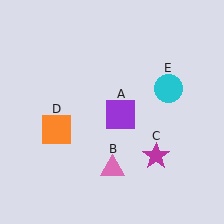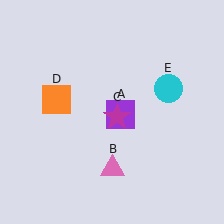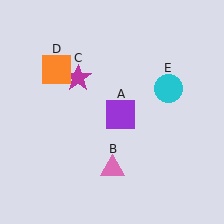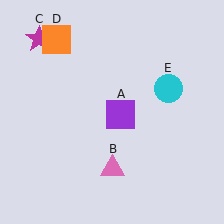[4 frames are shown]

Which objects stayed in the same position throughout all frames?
Purple square (object A) and pink triangle (object B) and cyan circle (object E) remained stationary.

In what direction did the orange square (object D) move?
The orange square (object D) moved up.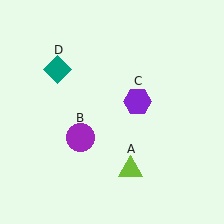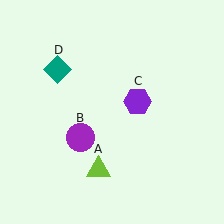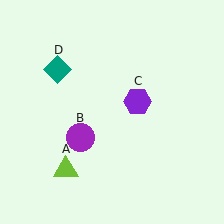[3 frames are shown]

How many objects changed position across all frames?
1 object changed position: lime triangle (object A).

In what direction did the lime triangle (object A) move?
The lime triangle (object A) moved left.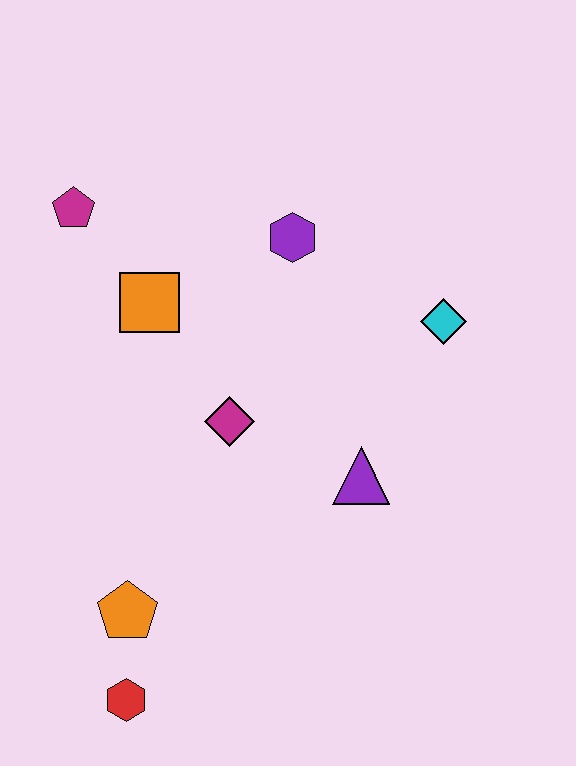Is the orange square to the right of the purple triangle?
No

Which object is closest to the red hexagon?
The orange pentagon is closest to the red hexagon.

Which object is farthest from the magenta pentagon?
The red hexagon is farthest from the magenta pentagon.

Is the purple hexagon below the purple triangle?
No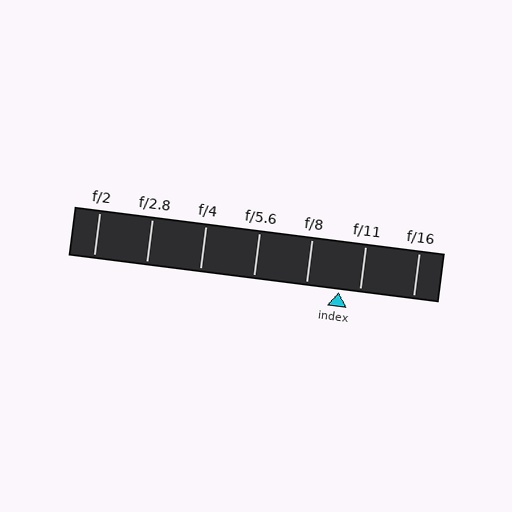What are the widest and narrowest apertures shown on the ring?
The widest aperture shown is f/2 and the narrowest is f/16.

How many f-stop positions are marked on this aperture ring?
There are 7 f-stop positions marked.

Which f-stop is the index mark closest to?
The index mark is closest to f/11.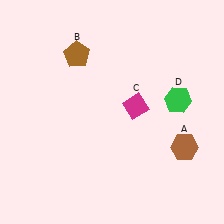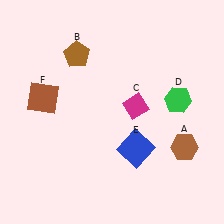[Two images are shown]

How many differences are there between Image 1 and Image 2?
There are 2 differences between the two images.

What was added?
A blue square (E), a brown square (F) were added in Image 2.